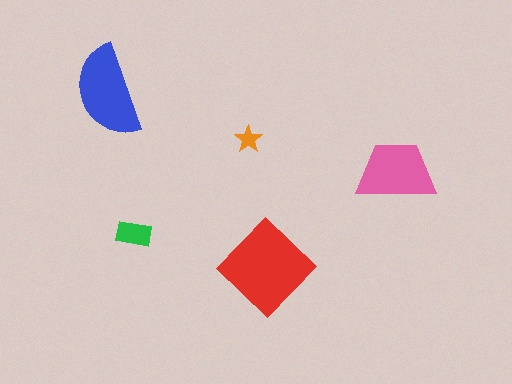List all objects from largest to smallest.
The red diamond, the blue semicircle, the pink trapezoid, the green rectangle, the orange star.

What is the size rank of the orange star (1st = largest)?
5th.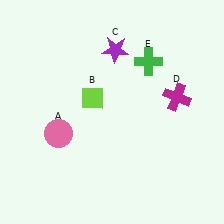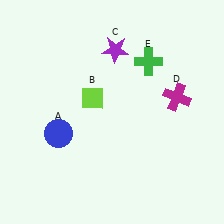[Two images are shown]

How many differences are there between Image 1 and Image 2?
There is 1 difference between the two images.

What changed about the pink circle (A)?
In Image 1, A is pink. In Image 2, it changed to blue.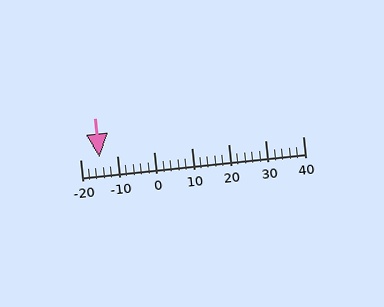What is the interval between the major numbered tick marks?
The major tick marks are spaced 10 units apart.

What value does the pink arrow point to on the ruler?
The pink arrow points to approximately -15.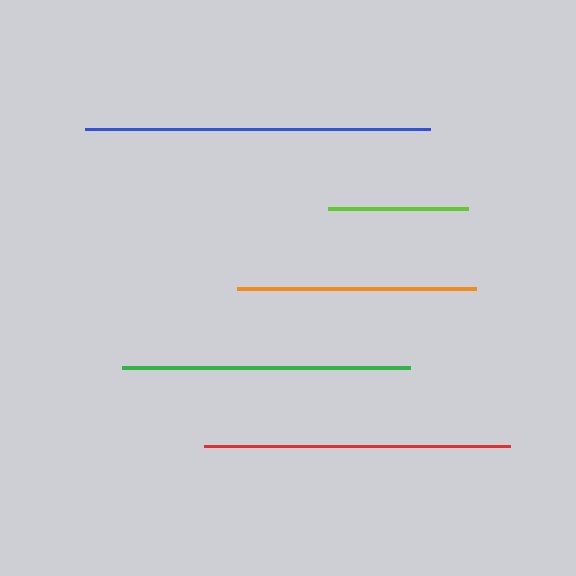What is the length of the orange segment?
The orange segment is approximately 239 pixels long.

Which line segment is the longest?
The blue line is the longest at approximately 345 pixels.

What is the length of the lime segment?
The lime segment is approximately 140 pixels long.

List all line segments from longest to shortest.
From longest to shortest: blue, red, green, orange, lime.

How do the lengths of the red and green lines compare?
The red and green lines are approximately the same length.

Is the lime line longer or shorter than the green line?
The green line is longer than the lime line.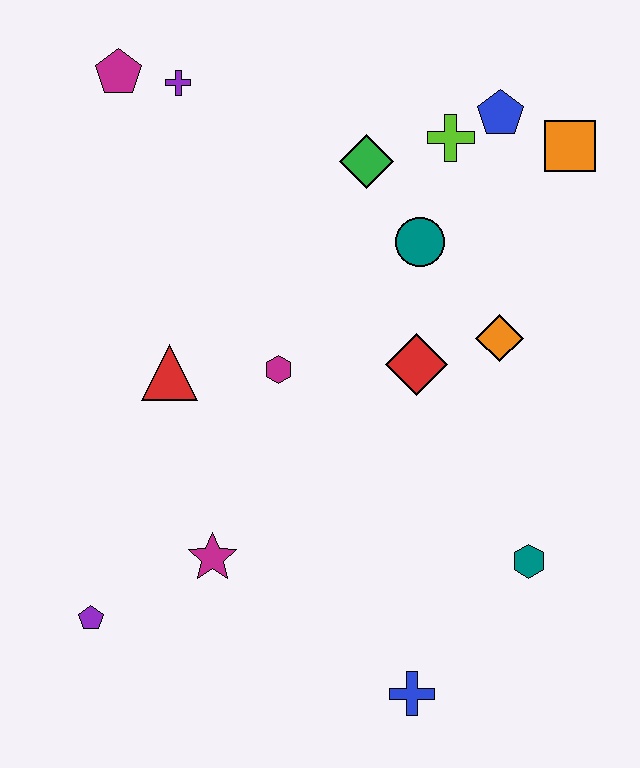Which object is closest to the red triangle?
The magenta hexagon is closest to the red triangle.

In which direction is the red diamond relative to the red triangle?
The red diamond is to the right of the red triangle.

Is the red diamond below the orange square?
Yes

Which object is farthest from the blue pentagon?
The purple pentagon is farthest from the blue pentagon.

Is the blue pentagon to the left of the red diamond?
No